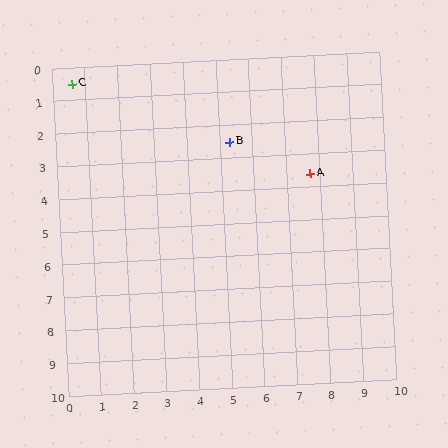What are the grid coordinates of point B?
Point B is at approximately (5.3, 2.5).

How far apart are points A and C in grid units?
Points A and C are about 7.7 grid units apart.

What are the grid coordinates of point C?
Point C is at approximately (0.6, 0.5).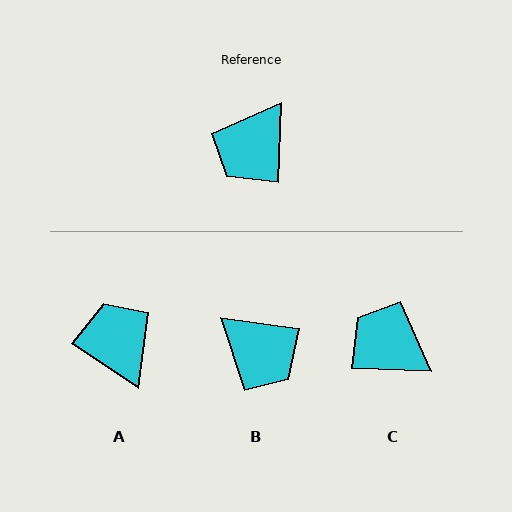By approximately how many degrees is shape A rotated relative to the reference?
Approximately 122 degrees clockwise.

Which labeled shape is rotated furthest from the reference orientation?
A, about 122 degrees away.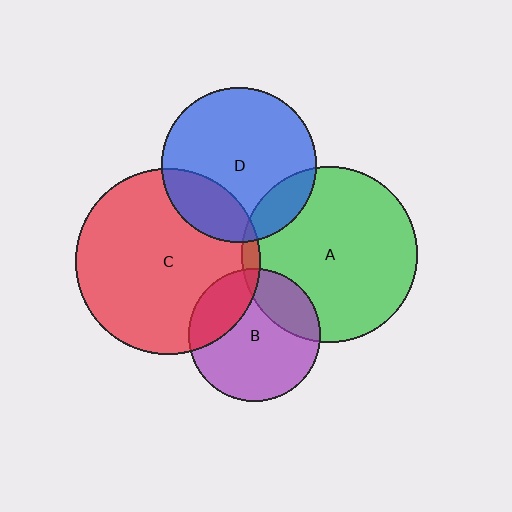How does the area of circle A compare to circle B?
Approximately 1.8 times.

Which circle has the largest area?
Circle C (red).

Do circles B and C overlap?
Yes.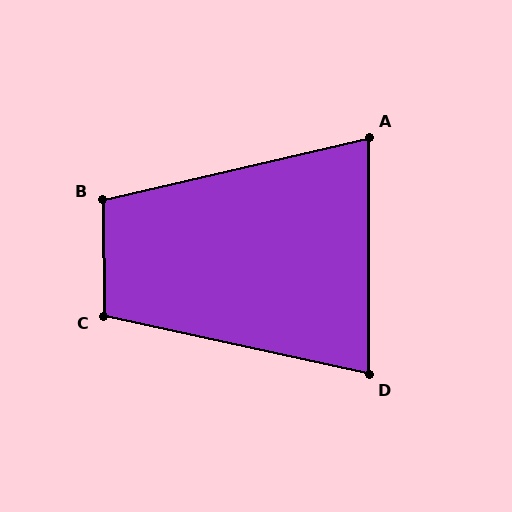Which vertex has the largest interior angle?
C, at approximately 103 degrees.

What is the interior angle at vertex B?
Approximately 102 degrees (obtuse).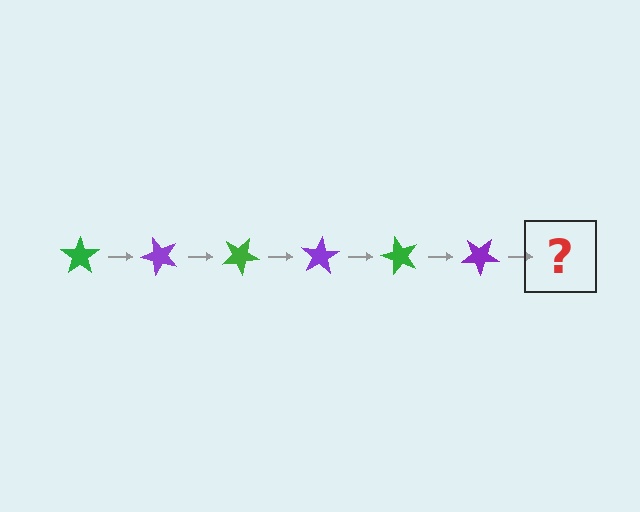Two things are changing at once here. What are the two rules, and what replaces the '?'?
The two rules are that it rotates 50 degrees each step and the color cycles through green and purple. The '?' should be a green star, rotated 300 degrees from the start.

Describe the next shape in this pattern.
It should be a green star, rotated 300 degrees from the start.